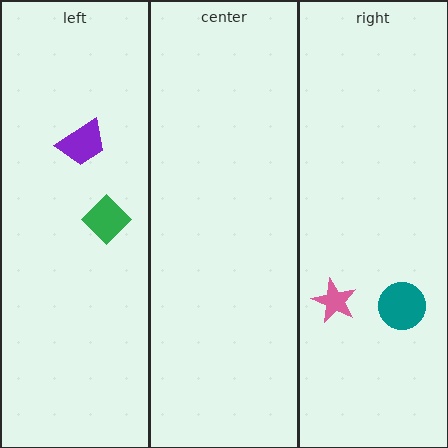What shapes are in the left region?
The purple trapezoid, the green diamond.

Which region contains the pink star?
The right region.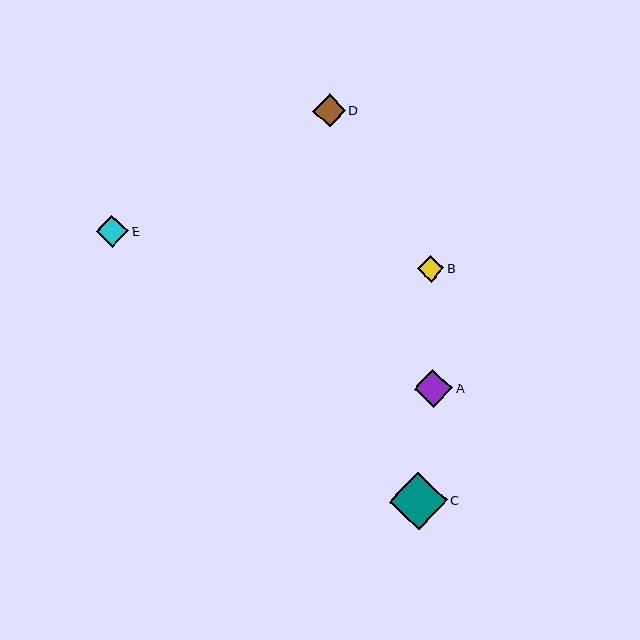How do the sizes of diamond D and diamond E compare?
Diamond D and diamond E are approximately the same size.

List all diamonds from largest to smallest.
From largest to smallest: C, A, D, E, B.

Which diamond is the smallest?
Diamond B is the smallest with a size of approximately 26 pixels.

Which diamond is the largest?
Diamond C is the largest with a size of approximately 58 pixels.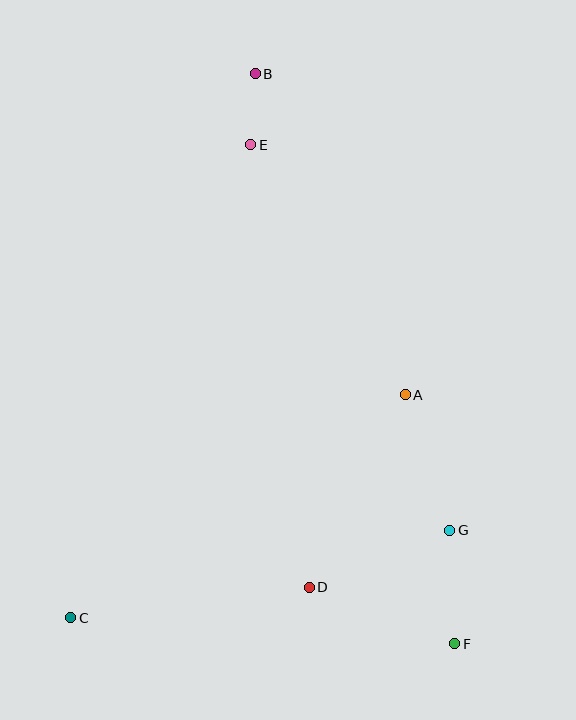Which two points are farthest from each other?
Points B and F are farthest from each other.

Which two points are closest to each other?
Points B and E are closest to each other.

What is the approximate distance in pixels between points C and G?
The distance between C and G is approximately 389 pixels.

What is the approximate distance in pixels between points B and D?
The distance between B and D is approximately 516 pixels.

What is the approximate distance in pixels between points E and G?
The distance between E and G is approximately 434 pixels.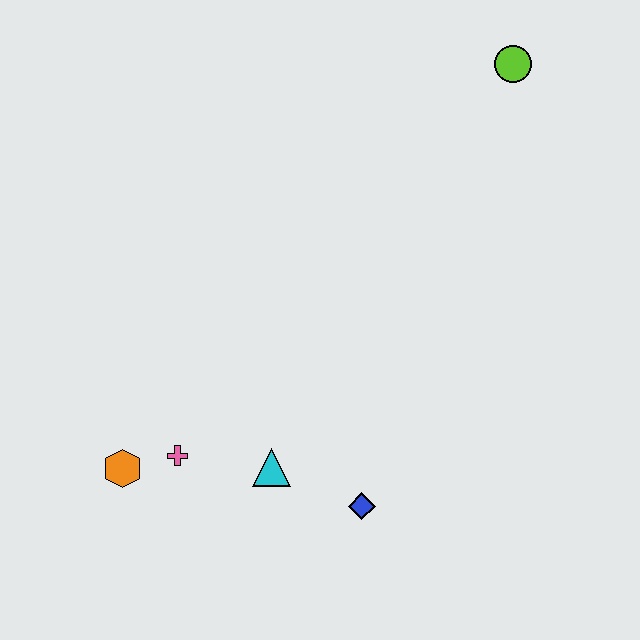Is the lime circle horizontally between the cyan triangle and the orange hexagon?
No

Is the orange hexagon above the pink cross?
No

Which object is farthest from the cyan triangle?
The lime circle is farthest from the cyan triangle.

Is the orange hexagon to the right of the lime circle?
No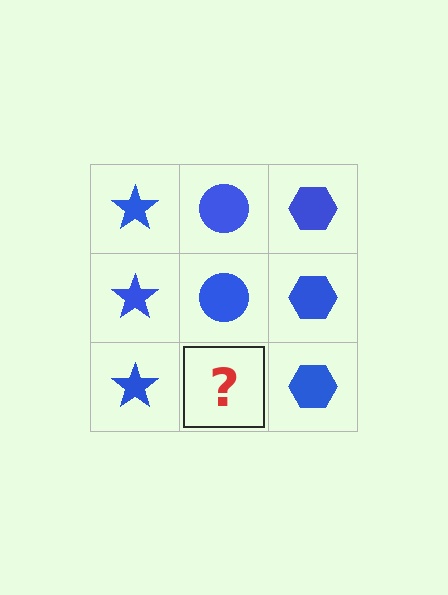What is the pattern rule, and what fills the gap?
The rule is that each column has a consistent shape. The gap should be filled with a blue circle.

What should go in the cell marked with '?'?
The missing cell should contain a blue circle.